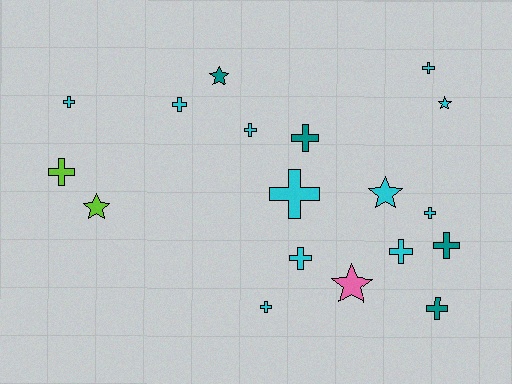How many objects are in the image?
There are 18 objects.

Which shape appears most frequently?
Cross, with 13 objects.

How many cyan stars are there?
There are 2 cyan stars.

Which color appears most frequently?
Cyan, with 11 objects.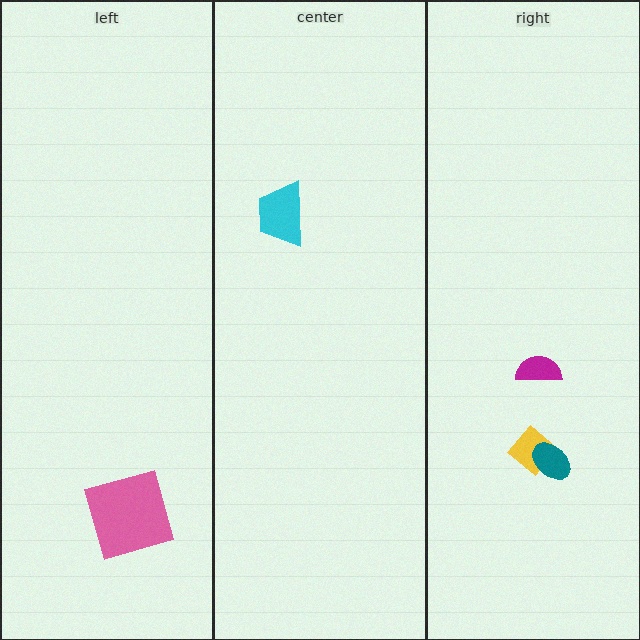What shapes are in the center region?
The cyan trapezoid.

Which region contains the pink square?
The left region.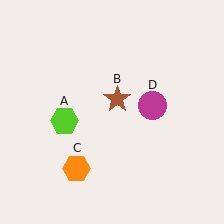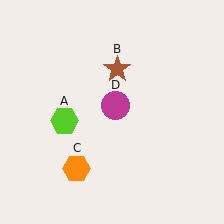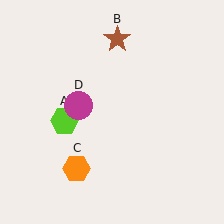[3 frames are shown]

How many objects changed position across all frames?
2 objects changed position: brown star (object B), magenta circle (object D).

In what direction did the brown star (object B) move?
The brown star (object B) moved up.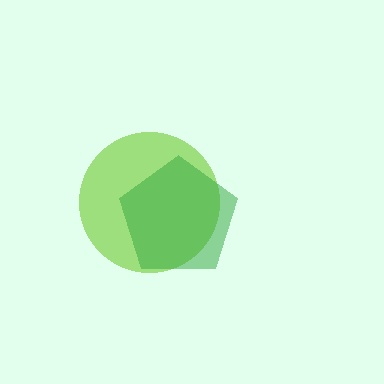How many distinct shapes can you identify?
There are 2 distinct shapes: a lime circle, a green pentagon.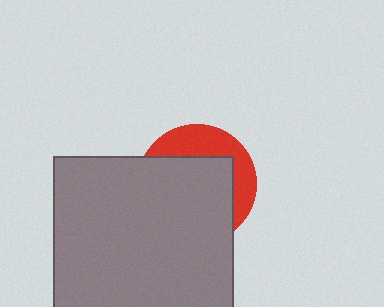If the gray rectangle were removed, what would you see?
You would see the complete red circle.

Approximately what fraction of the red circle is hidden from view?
Roughly 67% of the red circle is hidden behind the gray rectangle.